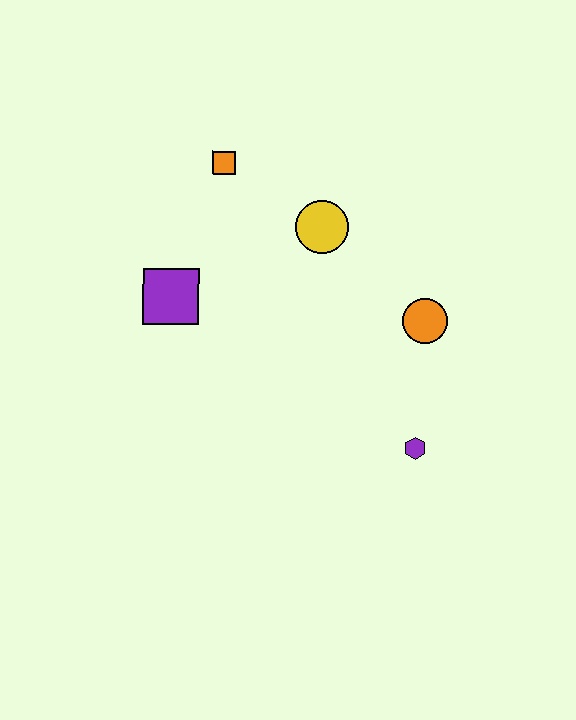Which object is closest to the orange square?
The yellow circle is closest to the orange square.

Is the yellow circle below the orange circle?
No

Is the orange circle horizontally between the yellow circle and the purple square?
No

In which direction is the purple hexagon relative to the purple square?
The purple hexagon is to the right of the purple square.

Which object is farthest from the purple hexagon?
The orange square is farthest from the purple hexagon.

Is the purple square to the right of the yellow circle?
No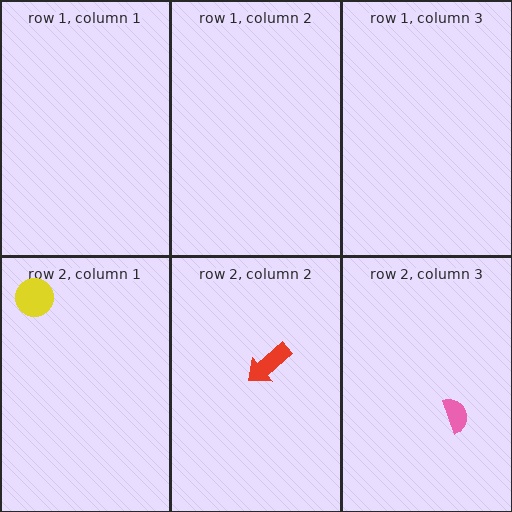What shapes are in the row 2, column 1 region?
The yellow circle.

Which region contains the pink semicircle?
The row 2, column 3 region.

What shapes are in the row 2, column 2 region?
The red arrow.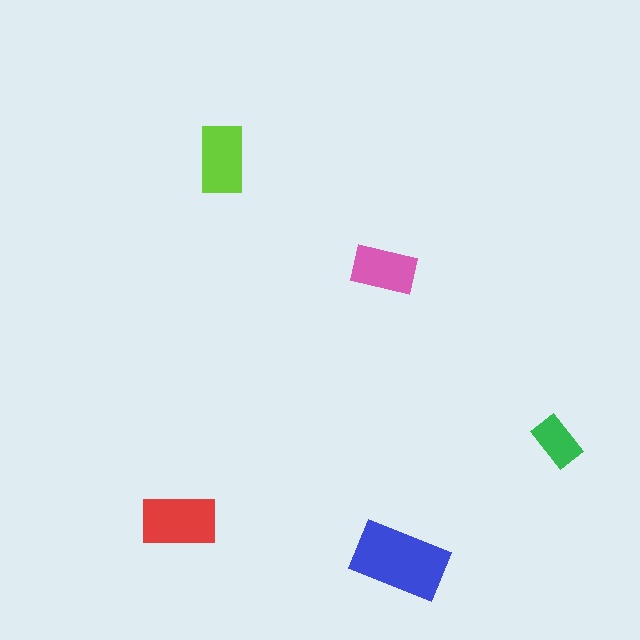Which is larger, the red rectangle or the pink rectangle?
The red one.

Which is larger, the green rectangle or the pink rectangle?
The pink one.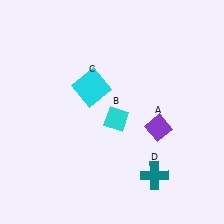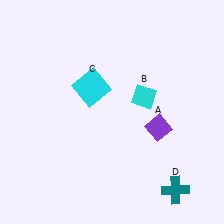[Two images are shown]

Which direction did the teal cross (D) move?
The teal cross (D) moved right.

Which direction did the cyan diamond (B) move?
The cyan diamond (B) moved right.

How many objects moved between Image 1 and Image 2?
2 objects moved between the two images.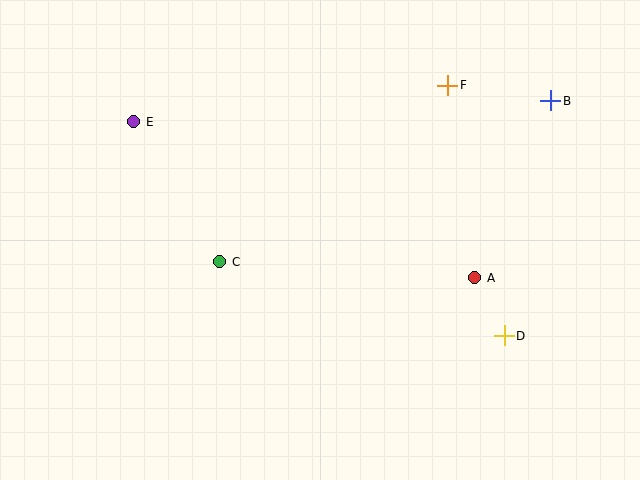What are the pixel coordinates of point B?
Point B is at (551, 101).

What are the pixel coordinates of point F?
Point F is at (448, 85).